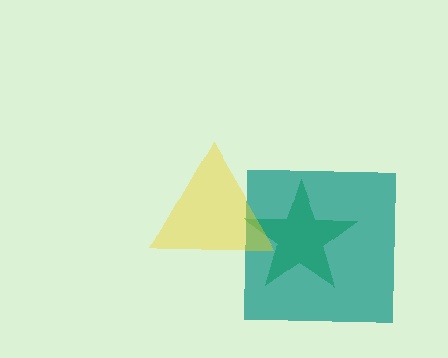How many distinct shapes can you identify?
There are 3 distinct shapes: a green star, a teal square, a yellow triangle.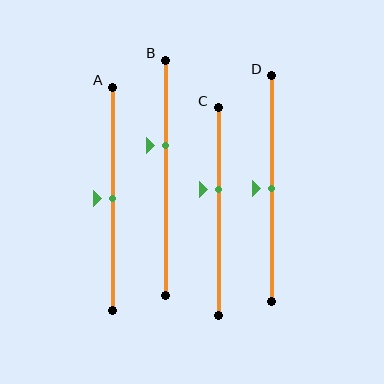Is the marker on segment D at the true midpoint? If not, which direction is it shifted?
Yes, the marker on segment D is at the true midpoint.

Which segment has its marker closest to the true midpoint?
Segment A has its marker closest to the true midpoint.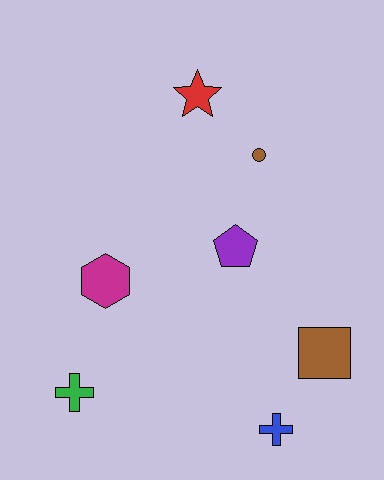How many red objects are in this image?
There is 1 red object.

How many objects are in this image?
There are 7 objects.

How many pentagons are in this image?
There is 1 pentagon.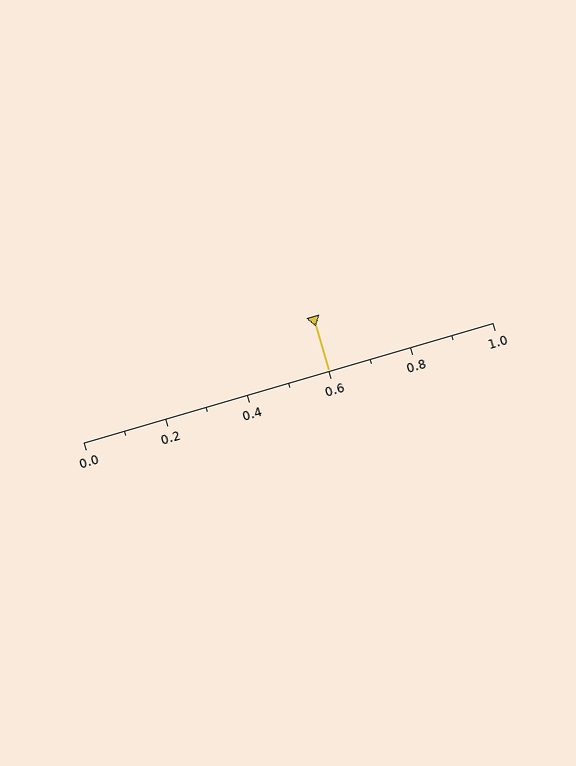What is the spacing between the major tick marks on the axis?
The major ticks are spaced 0.2 apart.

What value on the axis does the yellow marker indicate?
The marker indicates approximately 0.6.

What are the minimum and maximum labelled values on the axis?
The axis runs from 0.0 to 1.0.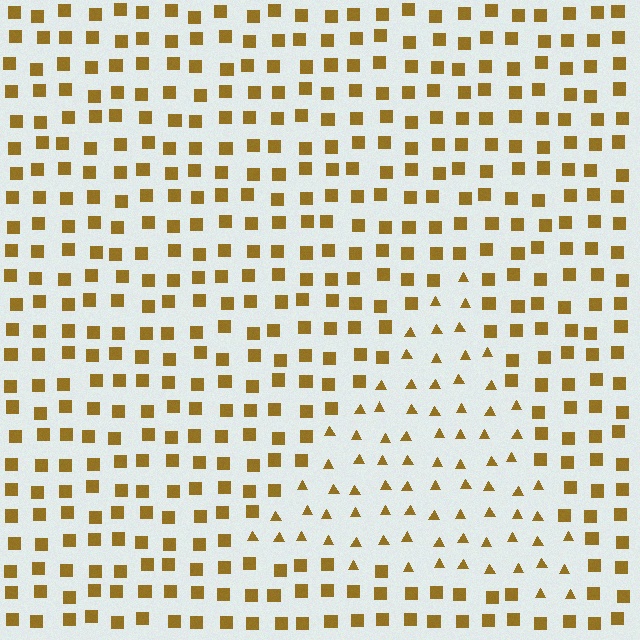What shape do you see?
I see a triangle.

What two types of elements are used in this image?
The image uses triangles inside the triangle region and squares outside it.